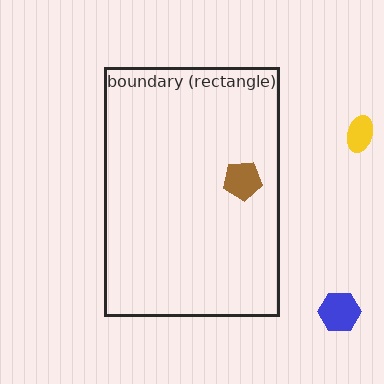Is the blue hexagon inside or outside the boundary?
Outside.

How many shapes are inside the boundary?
1 inside, 2 outside.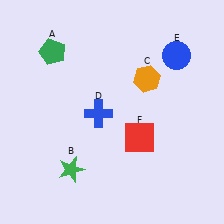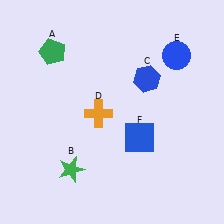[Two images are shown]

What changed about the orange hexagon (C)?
In Image 1, C is orange. In Image 2, it changed to blue.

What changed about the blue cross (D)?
In Image 1, D is blue. In Image 2, it changed to orange.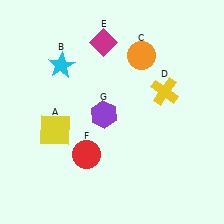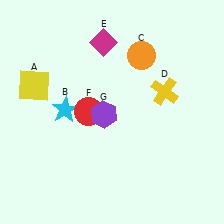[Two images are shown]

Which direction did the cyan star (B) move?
The cyan star (B) moved down.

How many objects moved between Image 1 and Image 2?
3 objects moved between the two images.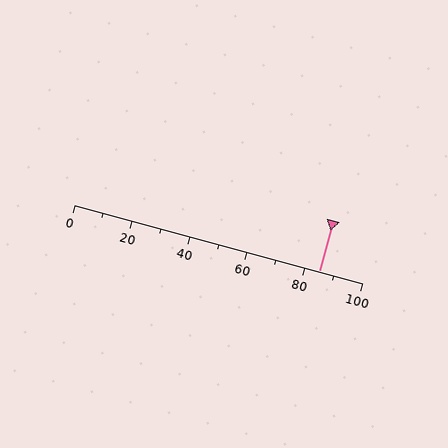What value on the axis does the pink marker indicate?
The marker indicates approximately 85.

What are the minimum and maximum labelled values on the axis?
The axis runs from 0 to 100.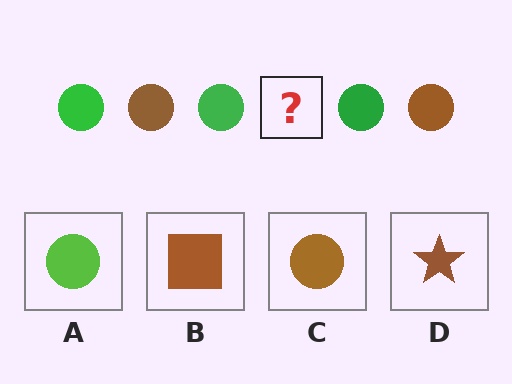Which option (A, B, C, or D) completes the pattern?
C.